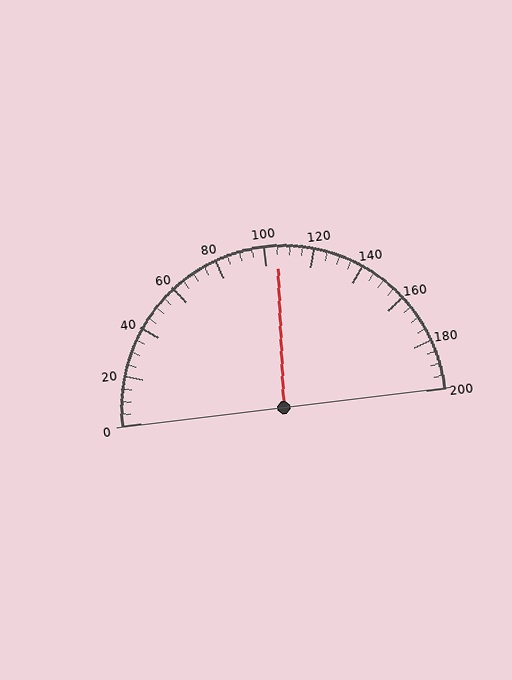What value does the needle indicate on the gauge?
The needle indicates approximately 105.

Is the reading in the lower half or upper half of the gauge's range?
The reading is in the upper half of the range (0 to 200).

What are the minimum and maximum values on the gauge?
The gauge ranges from 0 to 200.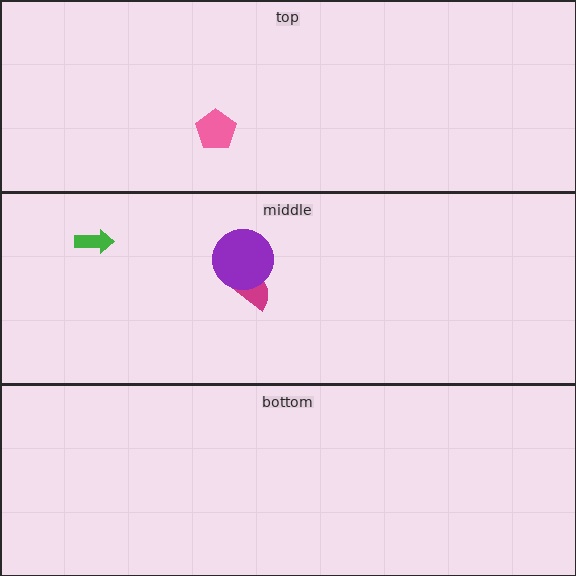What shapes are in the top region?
The pink pentagon.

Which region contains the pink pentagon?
The top region.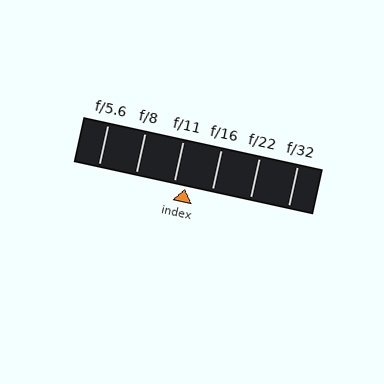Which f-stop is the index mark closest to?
The index mark is closest to f/11.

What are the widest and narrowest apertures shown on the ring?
The widest aperture shown is f/5.6 and the narrowest is f/32.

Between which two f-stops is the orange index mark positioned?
The index mark is between f/11 and f/16.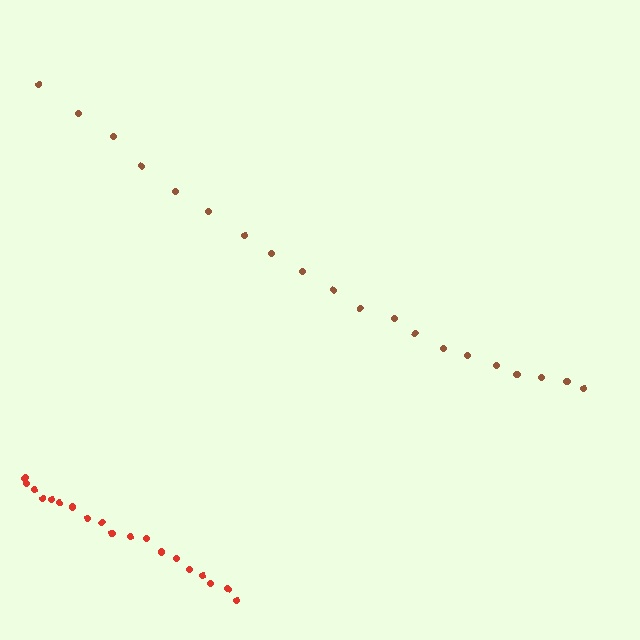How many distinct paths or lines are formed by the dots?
There are 2 distinct paths.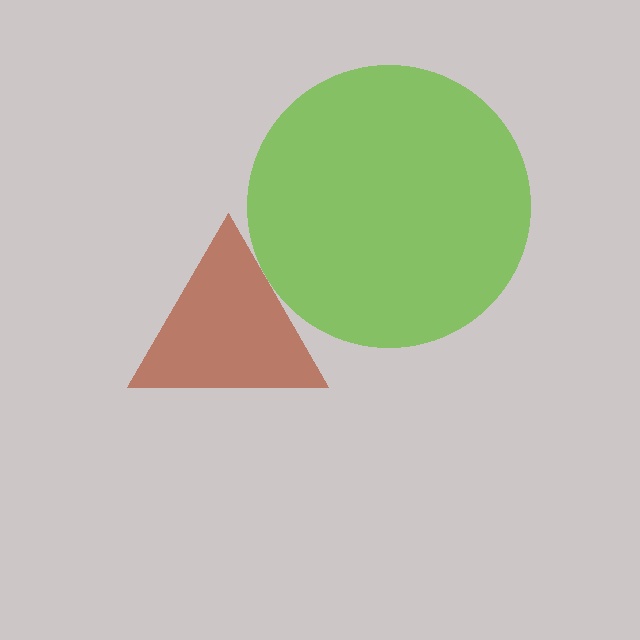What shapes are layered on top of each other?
The layered shapes are: a brown triangle, a lime circle.